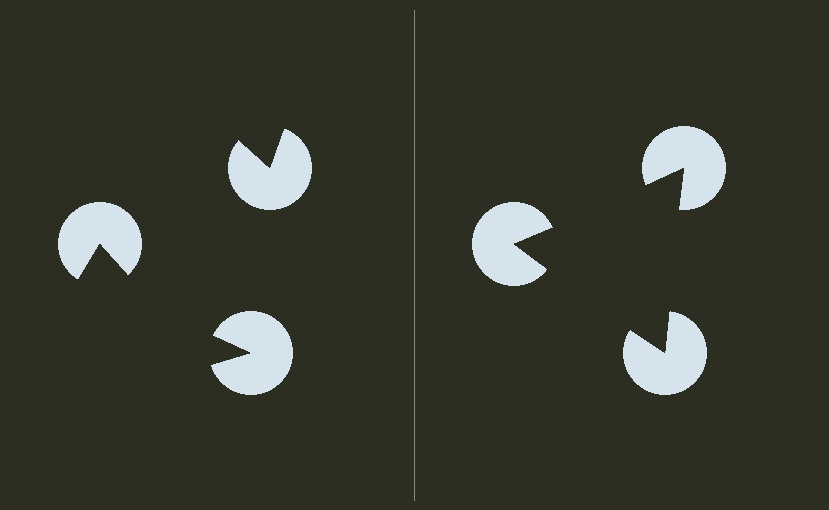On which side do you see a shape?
An illusory triangle appears on the right side. On the left side the wedge cuts are rotated, so no coherent shape forms.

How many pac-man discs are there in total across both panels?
6 — 3 on each side.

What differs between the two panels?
The pac-man discs are positioned identically on both sides; only the wedge orientations differ. On the right they align to a triangle; on the left they are misaligned.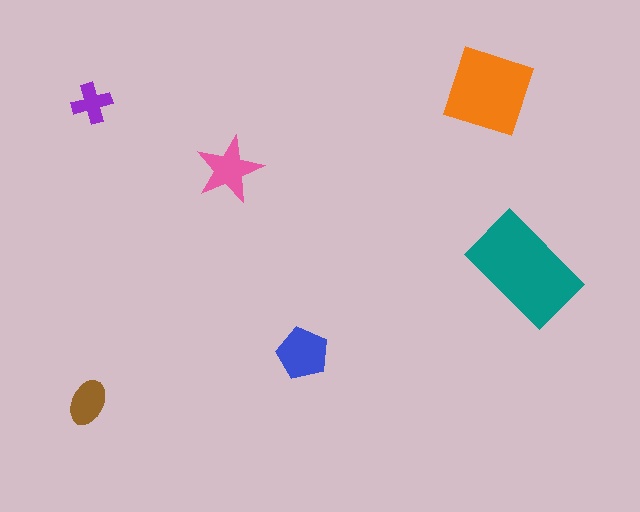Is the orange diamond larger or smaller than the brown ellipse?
Larger.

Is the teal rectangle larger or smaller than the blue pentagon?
Larger.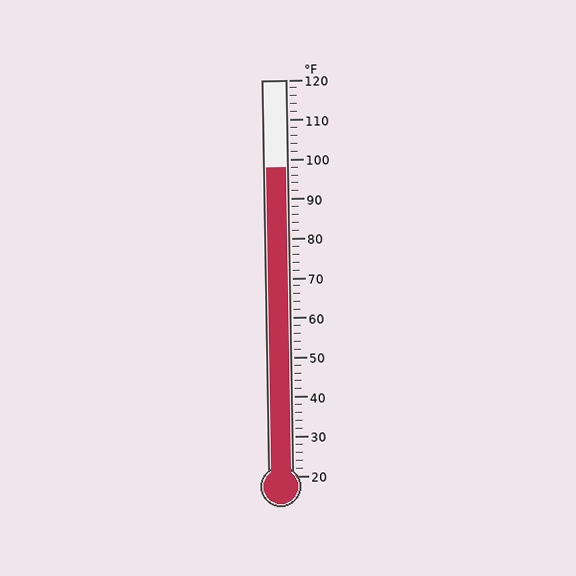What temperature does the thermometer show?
The thermometer shows approximately 98°F.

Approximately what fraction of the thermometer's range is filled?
The thermometer is filled to approximately 80% of its range.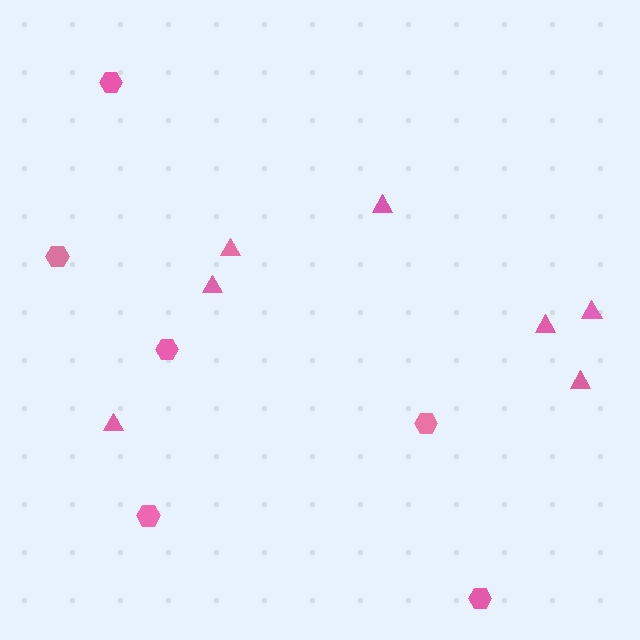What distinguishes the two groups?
There are 2 groups: one group of hexagons (6) and one group of triangles (7).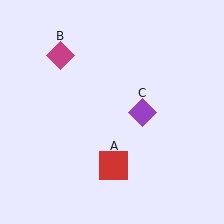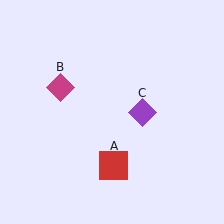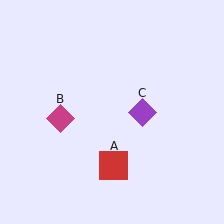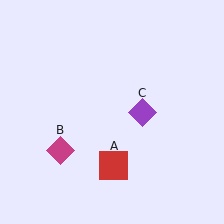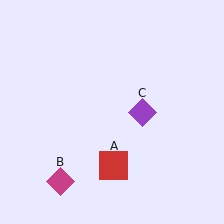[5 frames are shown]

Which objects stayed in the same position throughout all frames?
Red square (object A) and purple diamond (object C) remained stationary.